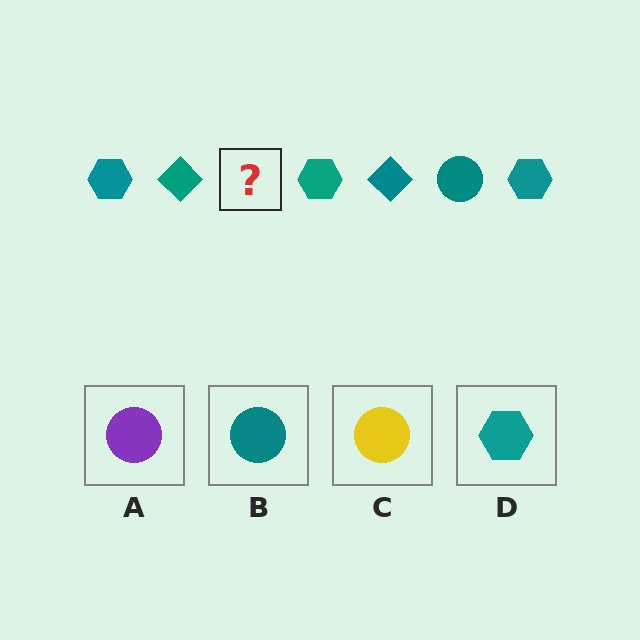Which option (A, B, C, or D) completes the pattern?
B.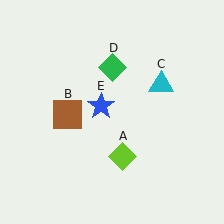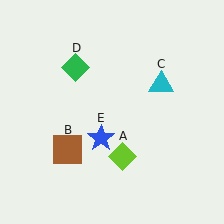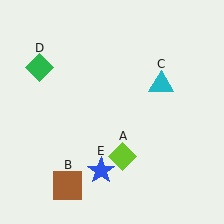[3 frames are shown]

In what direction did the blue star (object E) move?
The blue star (object E) moved down.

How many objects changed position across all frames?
3 objects changed position: brown square (object B), green diamond (object D), blue star (object E).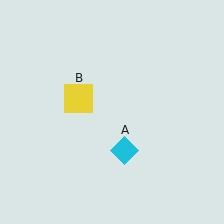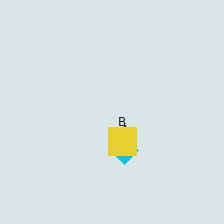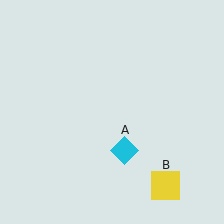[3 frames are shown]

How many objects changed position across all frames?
1 object changed position: yellow square (object B).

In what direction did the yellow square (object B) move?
The yellow square (object B) moved down and to the right.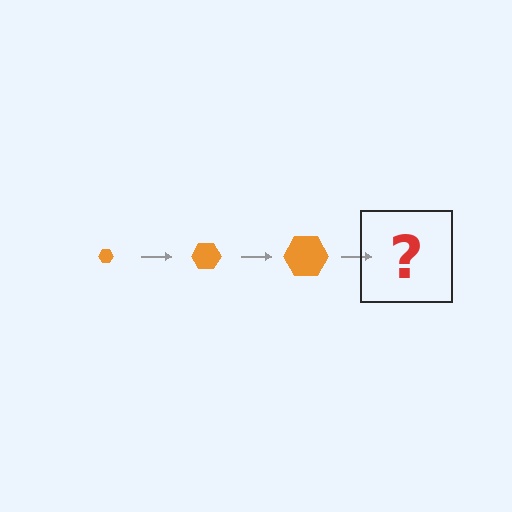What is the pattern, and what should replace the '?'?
The pattern is that the hexagon gets progressively larger each step. The '?' should be an orange hexagon, larger than the previous one.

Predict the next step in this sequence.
The next step is an orange hexagon, larger than the previous one.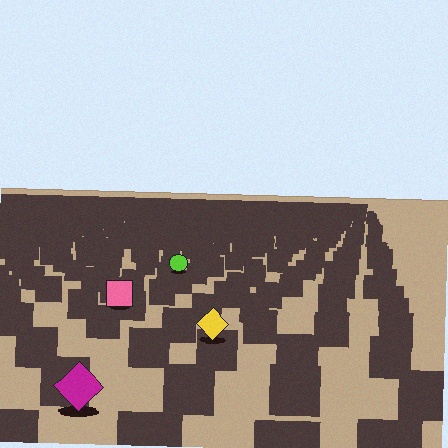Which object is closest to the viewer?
The magenta diamond is closest. The texture marks near it are larger and more spread out.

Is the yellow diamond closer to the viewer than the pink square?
Yes. The yellow diamond is closer — you can tell from the texture gradient: the ground texture is coarser near it.